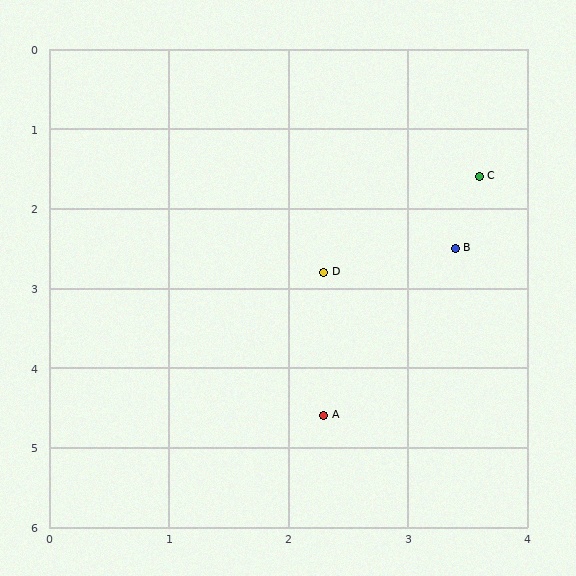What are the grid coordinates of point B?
Point B is at approximately (3.4, 2.5).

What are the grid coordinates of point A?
Point A is at approximately (2.3, 4.6).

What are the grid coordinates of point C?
Point C is at approximately (3.6, 1.6).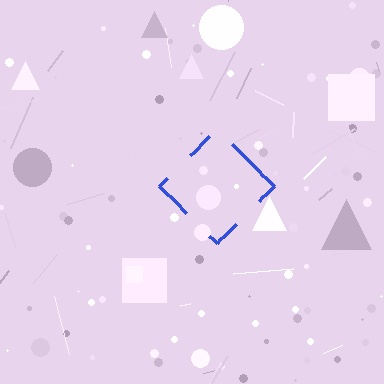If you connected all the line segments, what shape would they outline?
They would outline a diamond.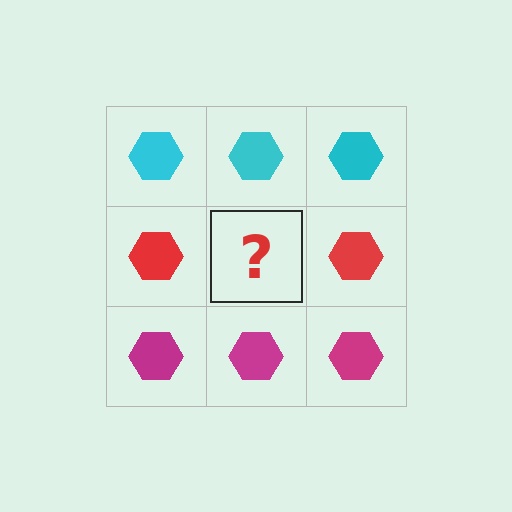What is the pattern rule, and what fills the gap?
The rule is that each row has a consistent color. The gap should be filled with a red hexagon.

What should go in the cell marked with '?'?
The missing cell should contain a red hexagon.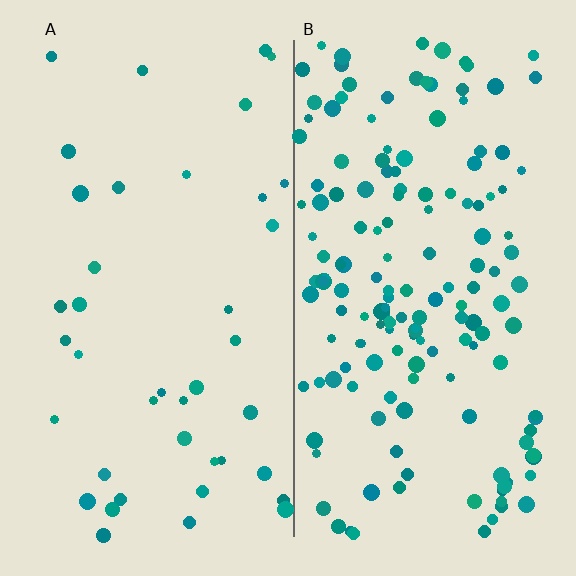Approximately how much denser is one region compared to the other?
Approximately 4.0× — region B over region A.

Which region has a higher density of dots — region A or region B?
B (the right).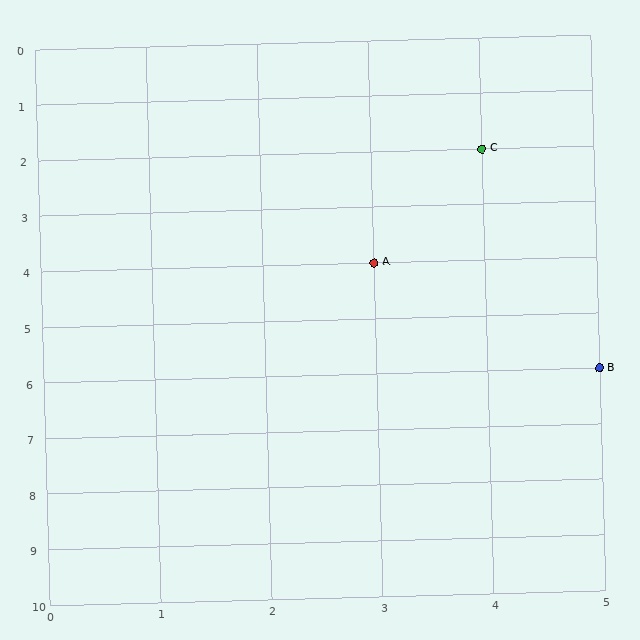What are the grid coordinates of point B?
Point B is at grid coordinates (5, 6).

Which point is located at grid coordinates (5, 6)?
Point B is at (5, 6).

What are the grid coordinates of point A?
Point A is at grid coordinates (3, 4).